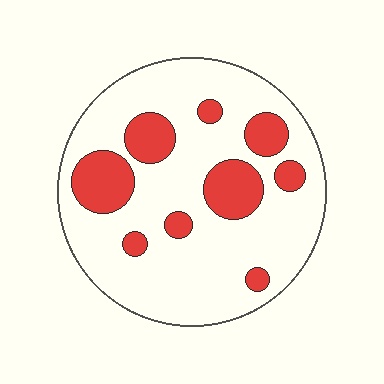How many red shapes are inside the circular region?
9.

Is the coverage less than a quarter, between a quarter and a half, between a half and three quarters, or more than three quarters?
Less than a quarter.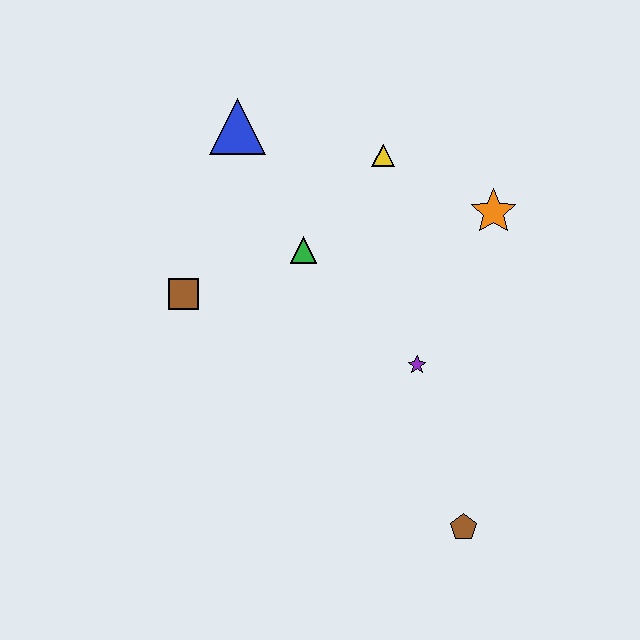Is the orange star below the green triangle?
No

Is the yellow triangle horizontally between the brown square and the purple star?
Yes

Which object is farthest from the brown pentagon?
The blue triangle is farthest from the brown pentagon.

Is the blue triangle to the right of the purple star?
No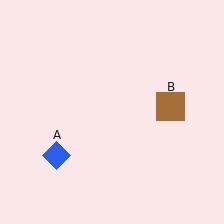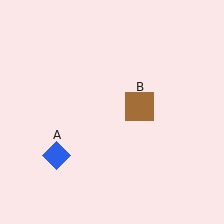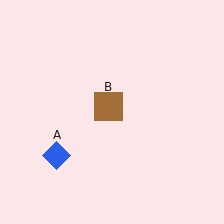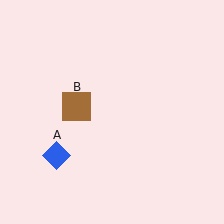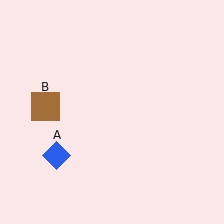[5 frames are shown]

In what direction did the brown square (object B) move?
The brown square (object B) moved left.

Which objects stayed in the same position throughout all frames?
Blue diamond (object A) remained stationary.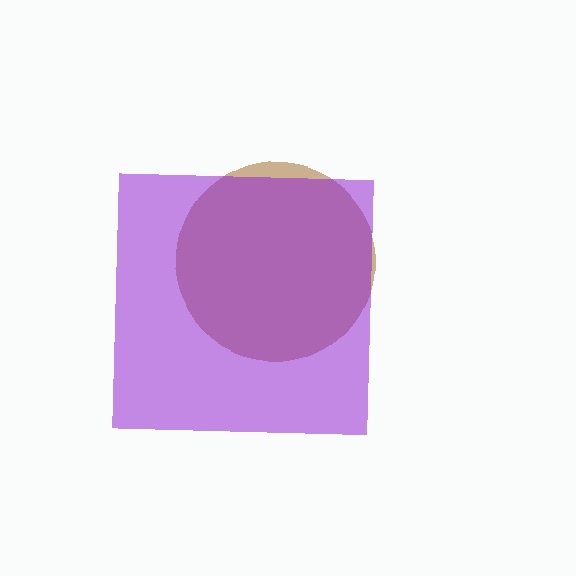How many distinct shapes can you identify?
There are 2 distinct shapes: a brown circle, a purple square.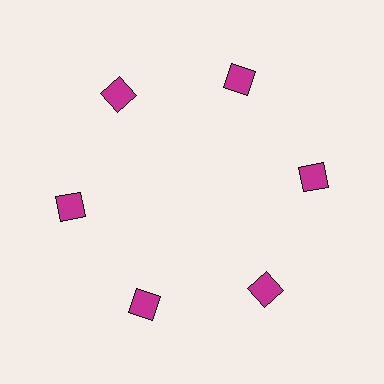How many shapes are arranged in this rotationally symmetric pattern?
There are 6 shapes, arranged in 6 groups of 1.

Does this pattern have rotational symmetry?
Yes, this pattern has 6-fold rotational symmetry. It looks the same after rotating 60 degrees around the center.